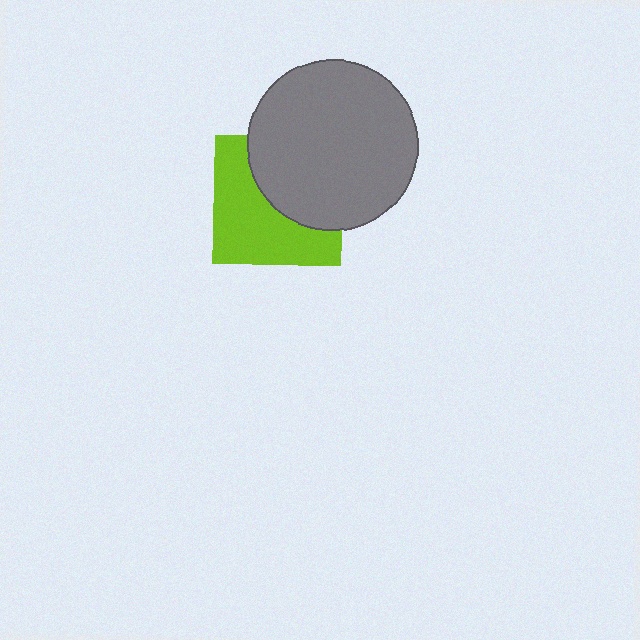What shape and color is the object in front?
The object in front is a gray circle.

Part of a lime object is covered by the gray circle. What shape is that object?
It is a square.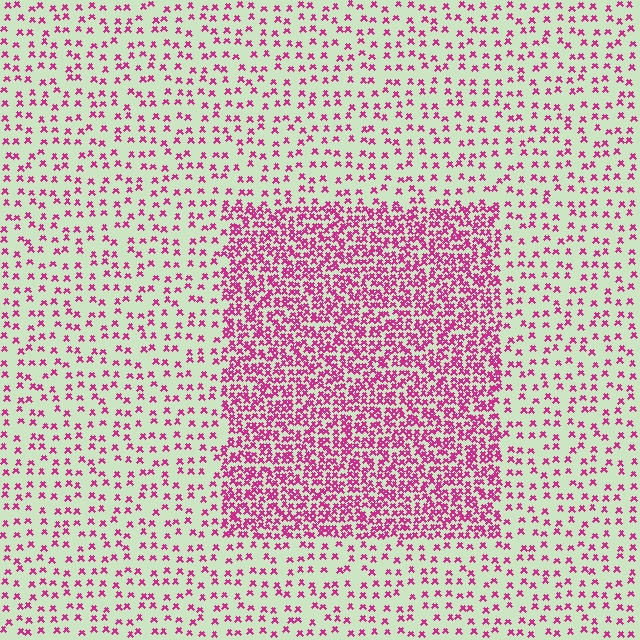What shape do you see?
I see a rectangle.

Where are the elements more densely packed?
The elements are more densely packed inside the rectangle boundary.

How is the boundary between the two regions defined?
The boundary is defined by a change in element density (approximately 2.8x ratio). All elements are the same color, size, and shape.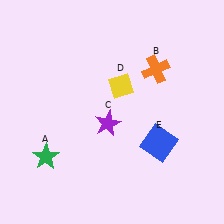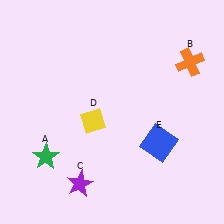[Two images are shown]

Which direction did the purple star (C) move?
The purple star (C) moved down.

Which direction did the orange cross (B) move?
The orange cross (B) moved right.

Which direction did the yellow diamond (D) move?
The yellow diamond (D) moved down.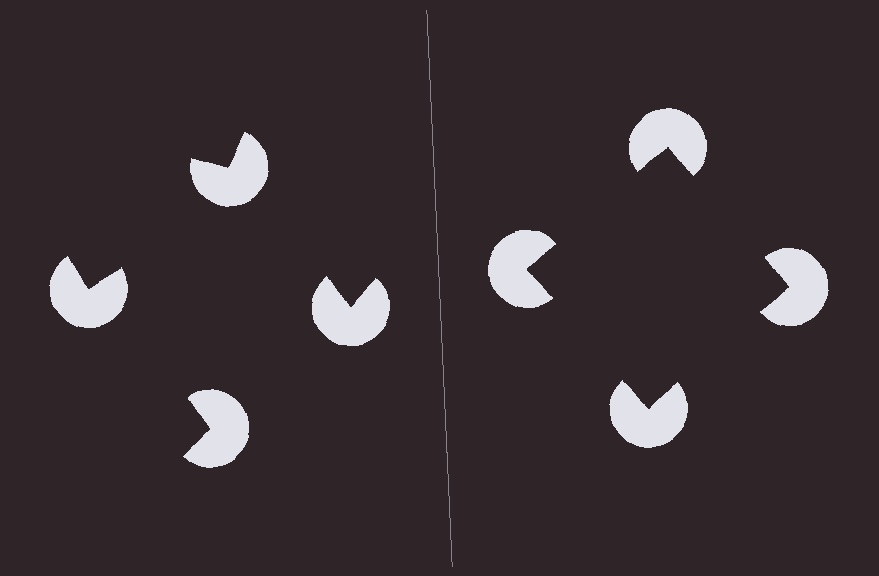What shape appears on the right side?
An illusory square.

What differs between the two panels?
The pac-man discs are positioned identically on both sides; only the wedge orientations differ. On the right they align to a square; on the left they are misaligned.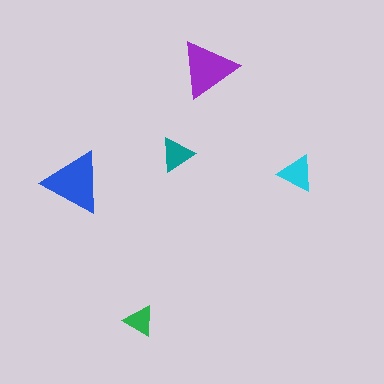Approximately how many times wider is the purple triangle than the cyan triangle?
About 1.5 times wider.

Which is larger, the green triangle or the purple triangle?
The purple one.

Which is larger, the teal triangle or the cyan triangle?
The cyan one.